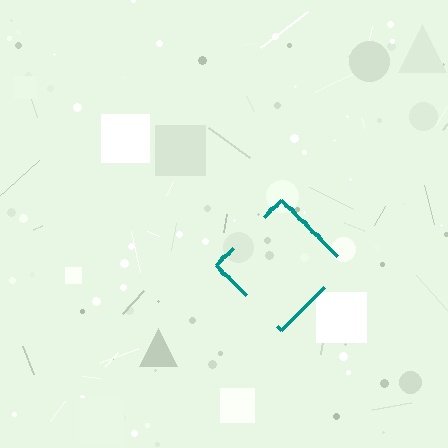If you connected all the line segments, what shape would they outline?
They would outline a diamond.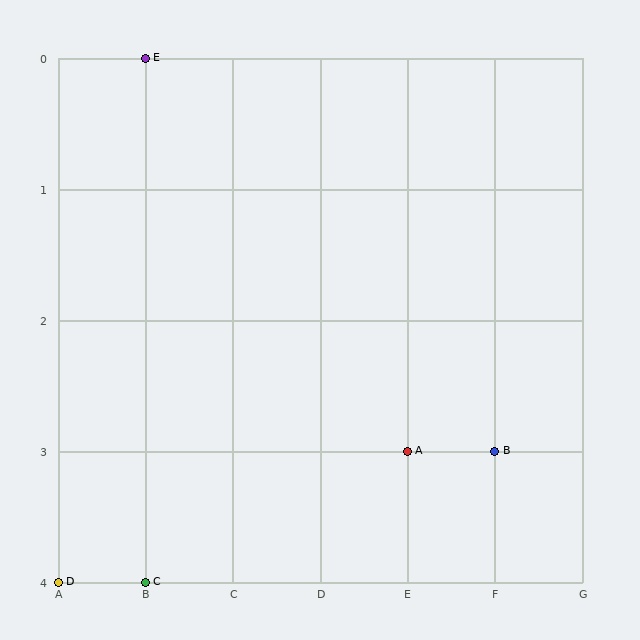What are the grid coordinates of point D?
Point D is at grid coordinates (A, 4).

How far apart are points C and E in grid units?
Points C and E are 4 rows apart.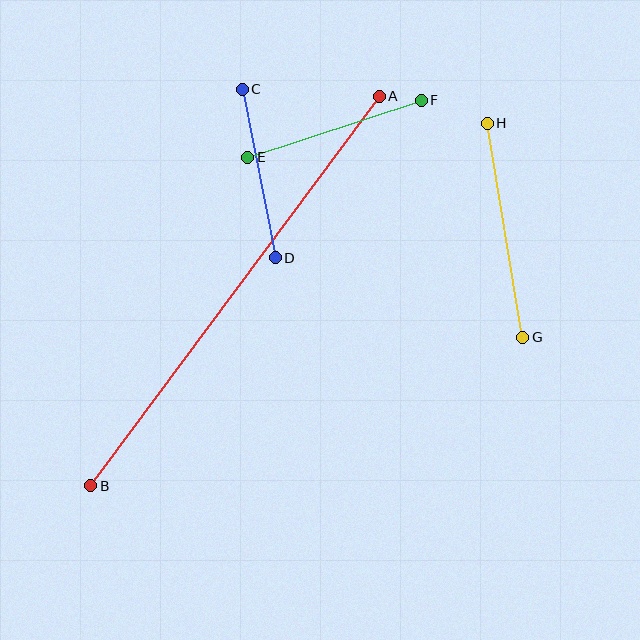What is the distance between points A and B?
The distance is approximately 484 pixels.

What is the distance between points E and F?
The distance is approximately 183 pixels.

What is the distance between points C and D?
The distance is approximately 172 pixels.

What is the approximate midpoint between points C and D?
The midpoint is at approximately (259, 173) pixels.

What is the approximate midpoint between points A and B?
The midpoint is at approximately (235, 291) pixels.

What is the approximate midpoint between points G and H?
The midpoint is at approximately (505, 230) pixels.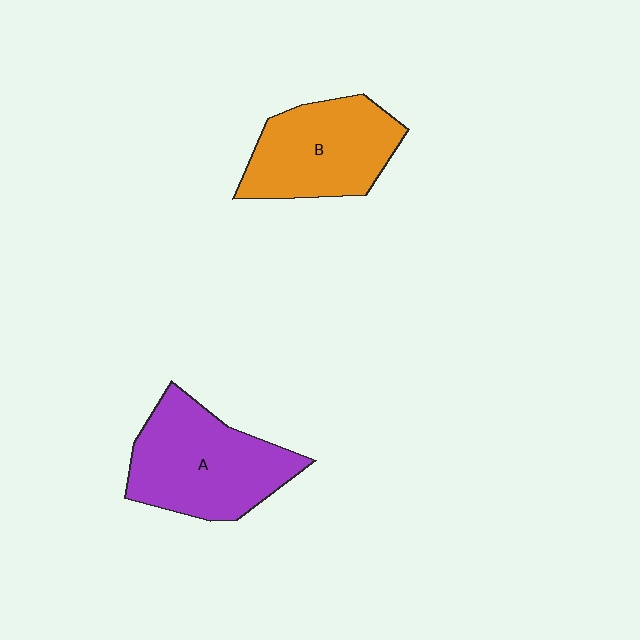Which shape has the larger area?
Shape A (purple).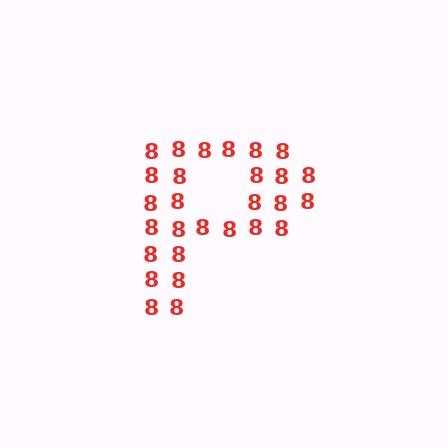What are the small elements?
The small elements are digit 8's.